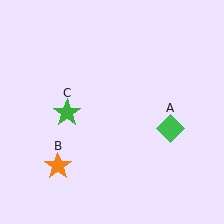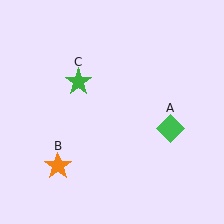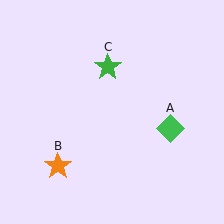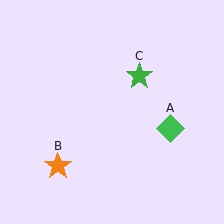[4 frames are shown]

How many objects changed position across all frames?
1 object changed position: green star (object C).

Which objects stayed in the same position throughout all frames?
Green diamond (object A) and orange star (object B) remained stationary.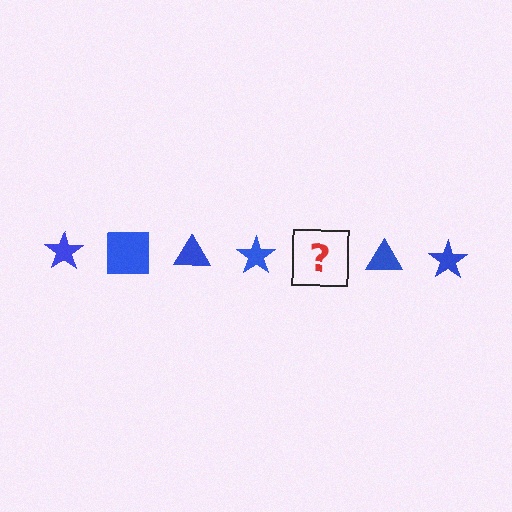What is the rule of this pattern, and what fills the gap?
The rule is that the pattern cycles through star, square, triangle shapes in blue. The gap should be filled with a blue square.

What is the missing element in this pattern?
The missing element is a blue square.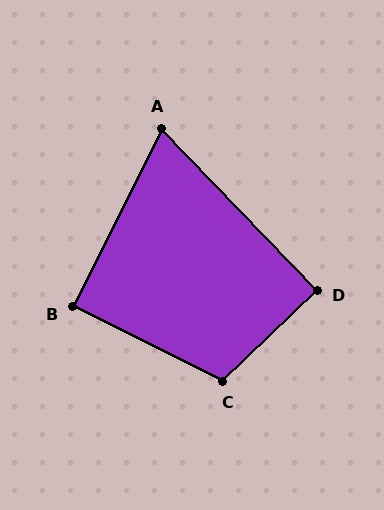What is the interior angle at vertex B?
Approximately 90 degrees (approximately right).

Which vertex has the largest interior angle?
C, at approximately 109 degrees.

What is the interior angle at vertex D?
Approximately 90 degrees (approximately right).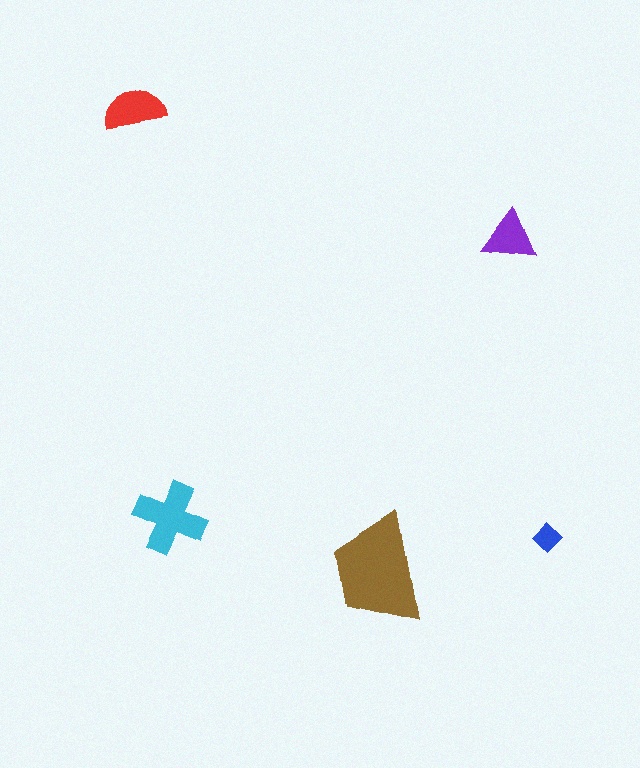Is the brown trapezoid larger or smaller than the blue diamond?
Larger.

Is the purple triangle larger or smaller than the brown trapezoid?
Smaller.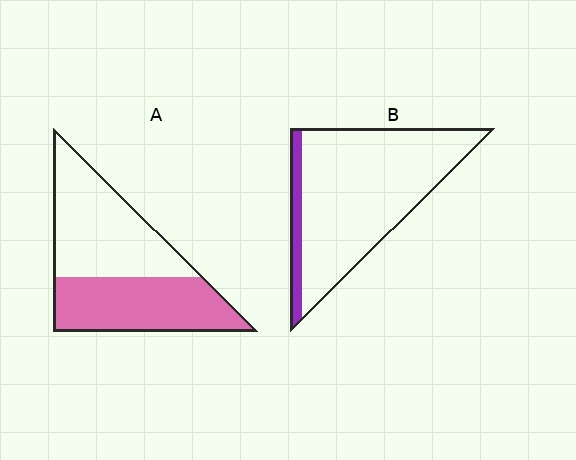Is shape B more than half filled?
No.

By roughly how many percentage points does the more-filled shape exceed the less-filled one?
By roughly 35 percentage points (A over B).